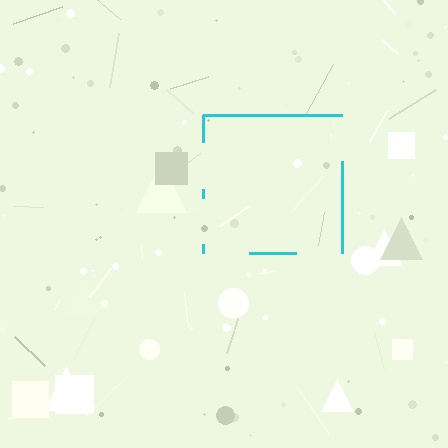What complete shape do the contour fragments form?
The contour fragments form a square.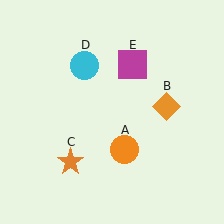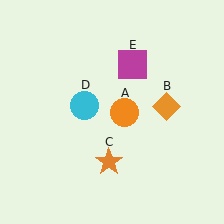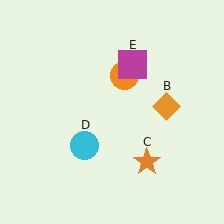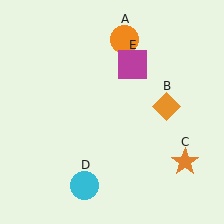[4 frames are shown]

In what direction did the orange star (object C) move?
The orange star (object C) moved right.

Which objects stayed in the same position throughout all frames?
Orange diamond (object B) and magenta square (object E) remained stationary.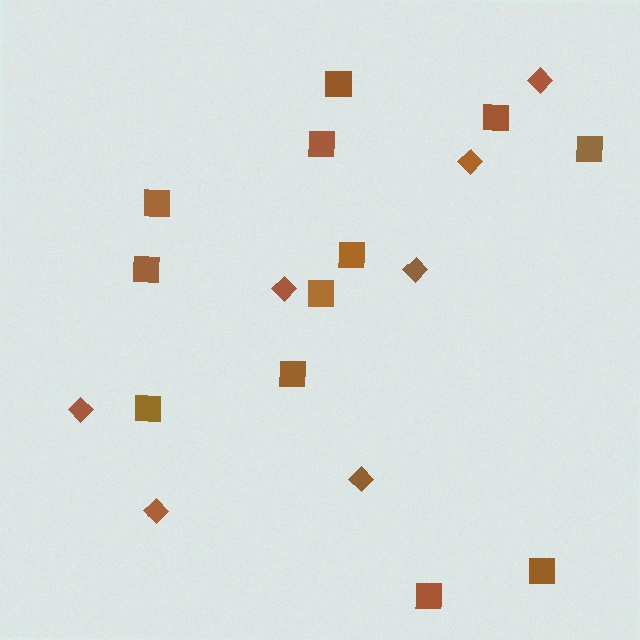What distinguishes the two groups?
There are 2 groups: one group of diamonds (7) and one group of squares (12).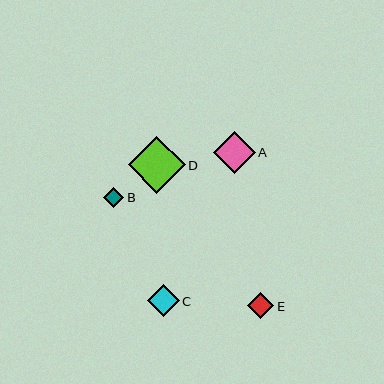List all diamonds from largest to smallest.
From largest to smallest: D, A, C, E, B.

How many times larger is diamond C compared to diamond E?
Diamond C is approximately 1.2 times the size of diamond E.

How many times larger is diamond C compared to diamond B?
Diamond C is approximately 1.6 times the size of diamond B.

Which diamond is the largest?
Diamond D is the largest with a size of approximately 57 pixels.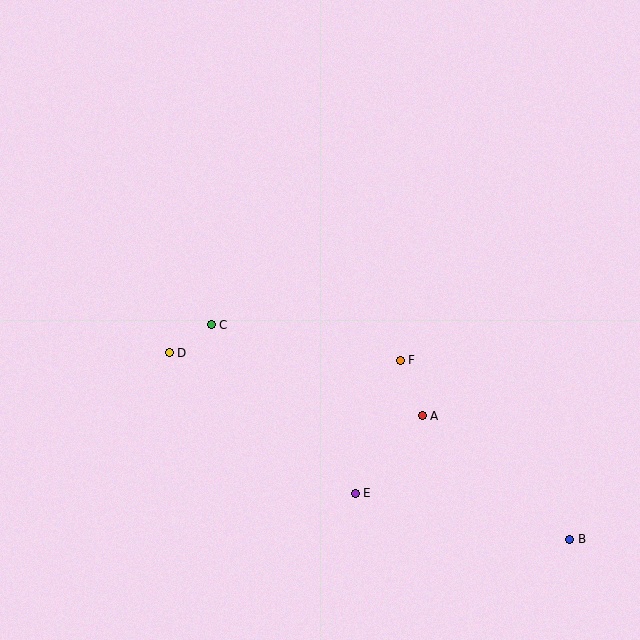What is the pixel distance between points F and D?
The distance between F and D is 232 pixels.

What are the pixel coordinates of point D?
Point D is at (169, 353).